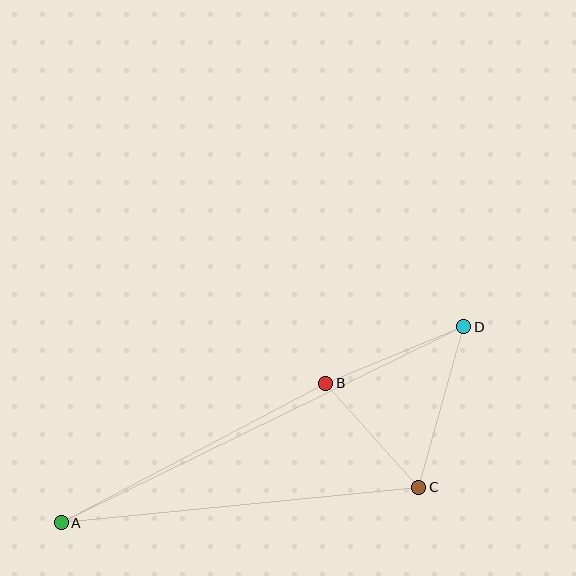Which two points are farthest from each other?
Points A and D are farthest from each other.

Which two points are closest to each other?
Points B and C are closest to each other.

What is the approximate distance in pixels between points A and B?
The distance between A and B is approximately 299 pixels.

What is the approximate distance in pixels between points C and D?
The distance between C and D is approximately 167 pixels.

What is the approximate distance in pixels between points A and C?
The distance between A and C is approximately 359 pixels.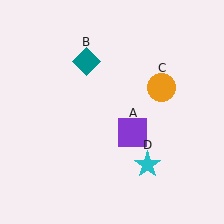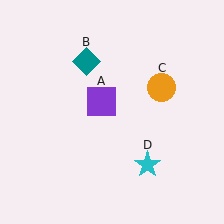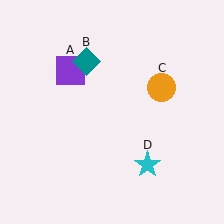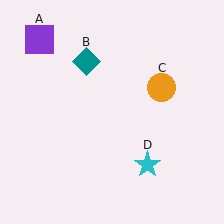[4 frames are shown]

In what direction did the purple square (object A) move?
The purple square (object A) moved up and to the left.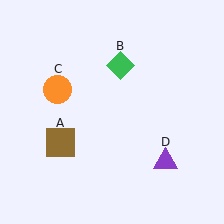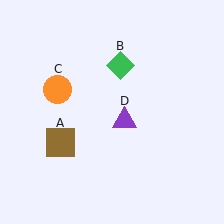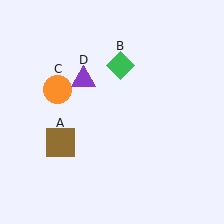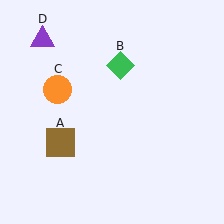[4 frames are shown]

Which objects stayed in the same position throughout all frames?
Brown square (object A) and green diamond (object B) and orange circle (object C) remained stationary.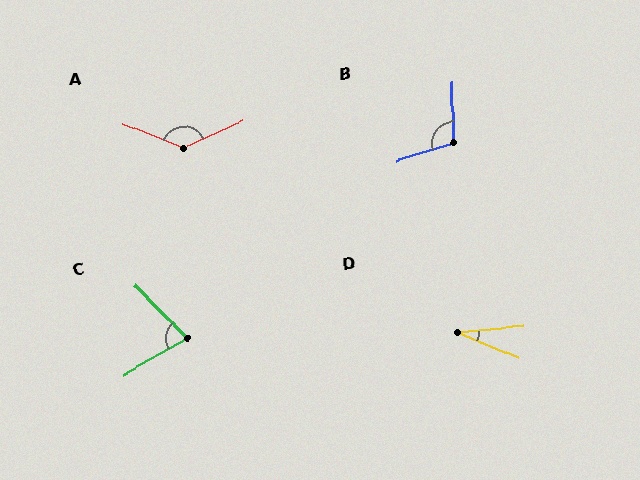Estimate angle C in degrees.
Approximately 76 degrees.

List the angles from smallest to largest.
D (28°), C (76°), B (107°), A (134°).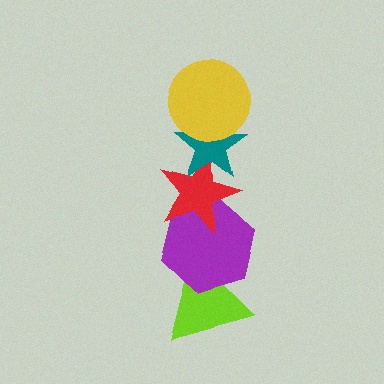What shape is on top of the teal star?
The yellow circle is on top of the teal star.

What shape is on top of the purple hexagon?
The red star is on top of the purple hexagon.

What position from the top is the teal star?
The teal star is 2nd from the top.